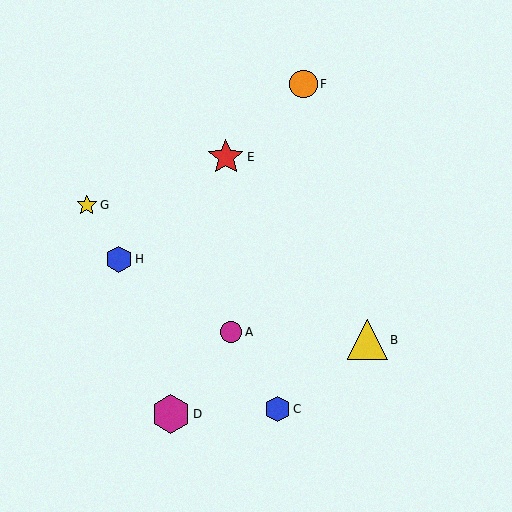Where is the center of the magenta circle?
The center of the magenta circle is at (231, 332).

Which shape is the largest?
The yellow triangle (labeled B) is the largest.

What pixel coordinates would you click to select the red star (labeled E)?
Click at (226, 157) to select the red star E.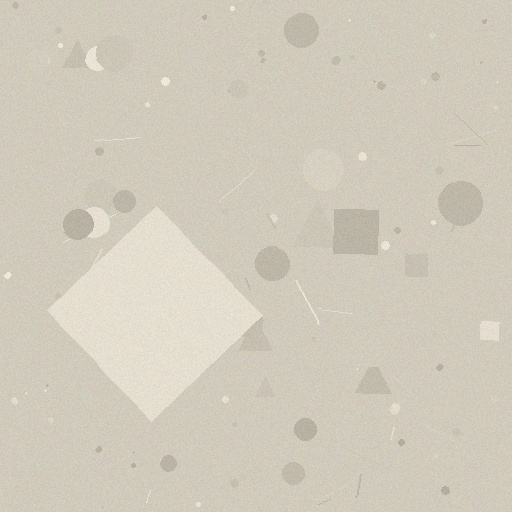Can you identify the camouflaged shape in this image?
The camouflaged shape is a diamond.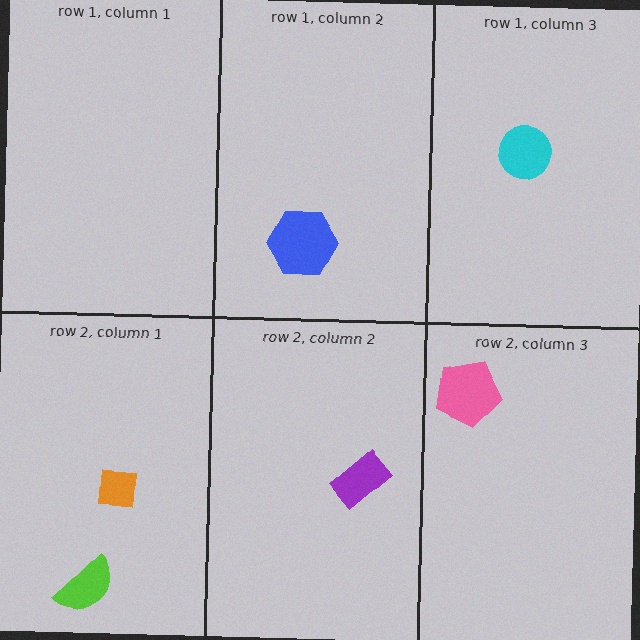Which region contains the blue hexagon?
The row 1, column 2 region.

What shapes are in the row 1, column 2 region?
The blue hexagon.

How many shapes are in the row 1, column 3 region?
1.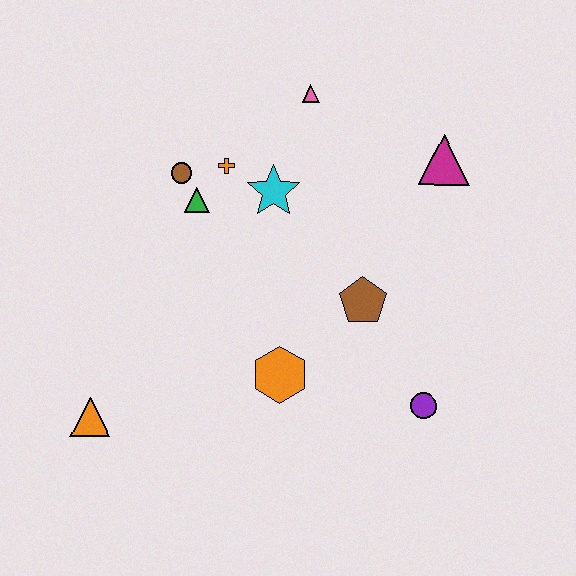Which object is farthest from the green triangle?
The purple circle is farthest from the green triangle.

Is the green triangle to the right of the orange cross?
No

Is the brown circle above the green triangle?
Yes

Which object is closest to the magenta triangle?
The pink triangle is closest to the magenta triangle.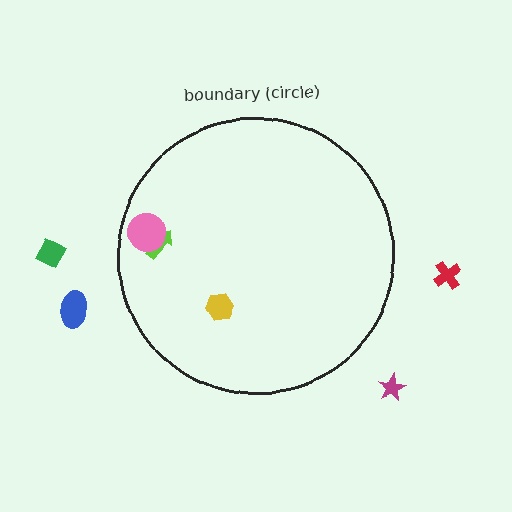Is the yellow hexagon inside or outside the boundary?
Inside.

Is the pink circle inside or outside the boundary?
Inside.